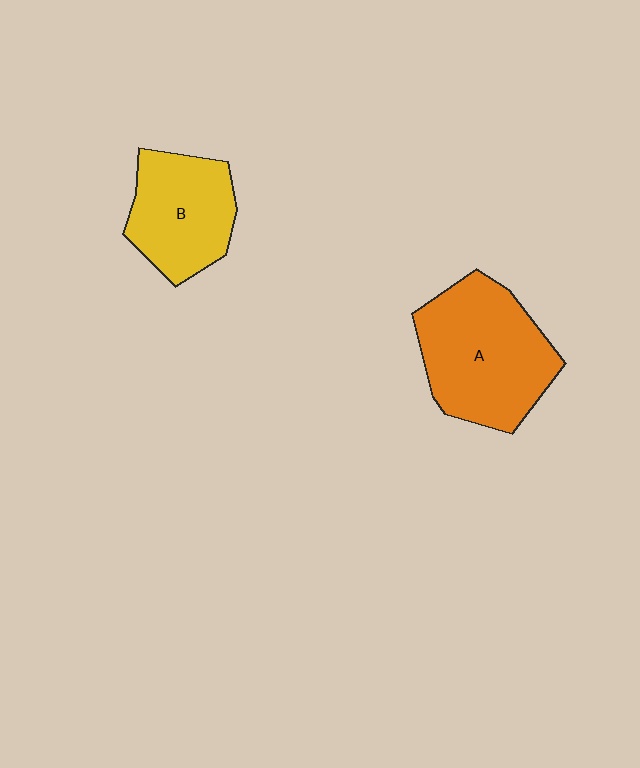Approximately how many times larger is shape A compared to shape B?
Approximately 1.4 times.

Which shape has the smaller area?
Shape B (yellow).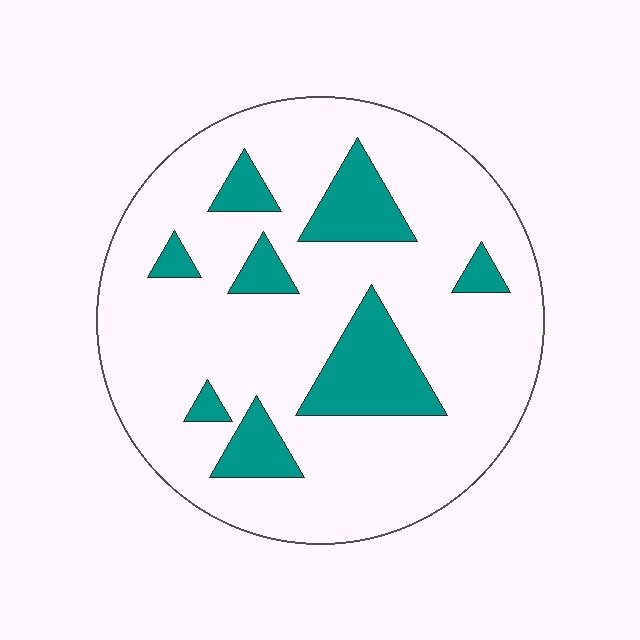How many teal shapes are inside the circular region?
8.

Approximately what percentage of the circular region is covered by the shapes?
Approximately 20%.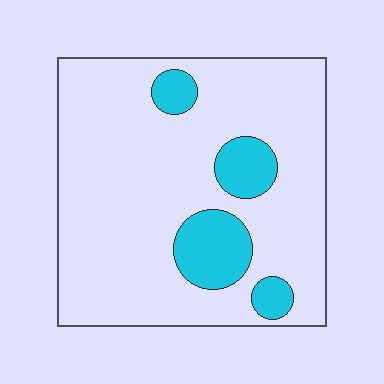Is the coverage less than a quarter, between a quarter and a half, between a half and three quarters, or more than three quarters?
Less than a quarter.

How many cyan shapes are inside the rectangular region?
4.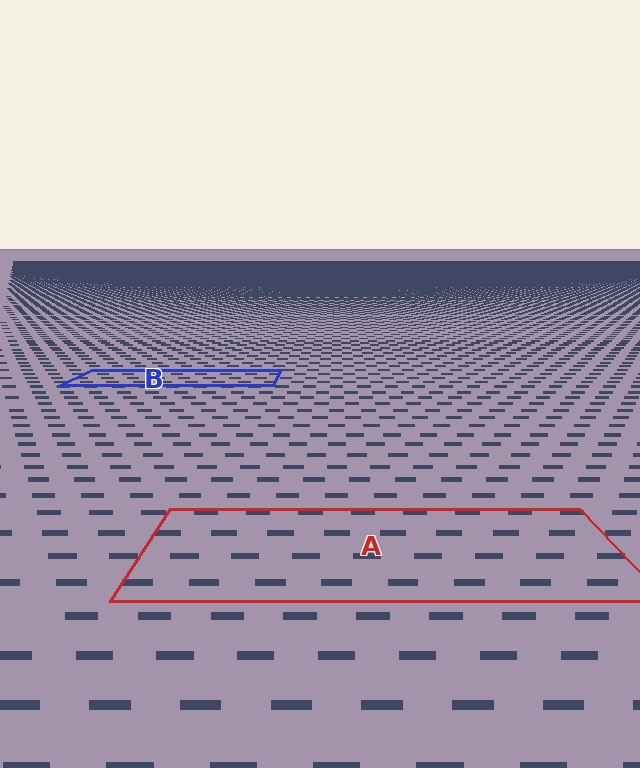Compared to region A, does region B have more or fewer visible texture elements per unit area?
Region B has more texture elements per unit area — they are packed more densely because it is farther away.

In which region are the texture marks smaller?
The texture marks are smaller in region B, because it is farther away.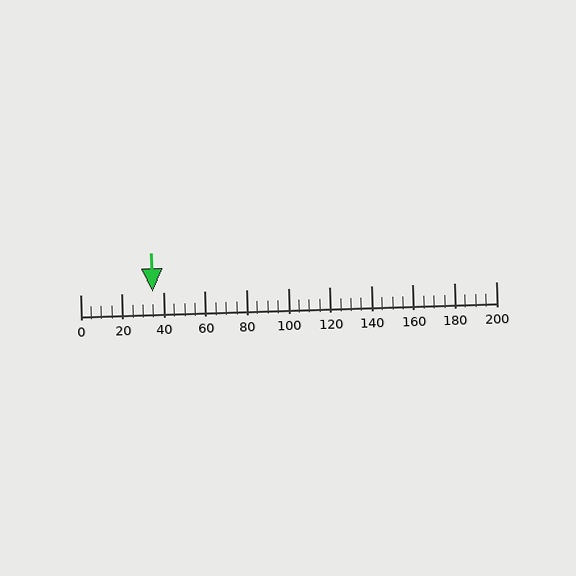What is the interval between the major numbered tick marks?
The major tick marks are spaced 20 units apart.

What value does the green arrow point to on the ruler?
The green arrow points to approximately 35.